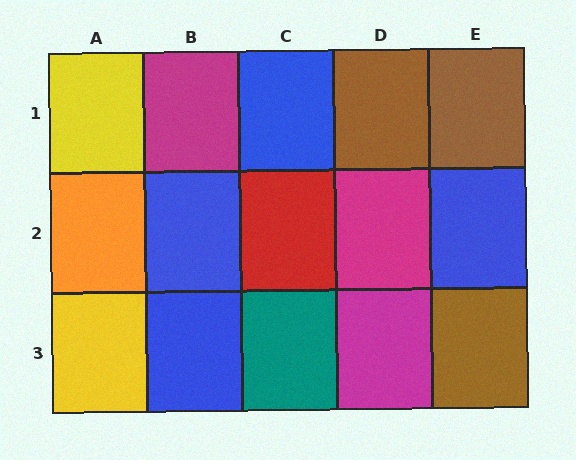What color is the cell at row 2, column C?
Red.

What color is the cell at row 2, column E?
Blue.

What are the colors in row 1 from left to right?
Yellow, magenta, blue, brown, brown.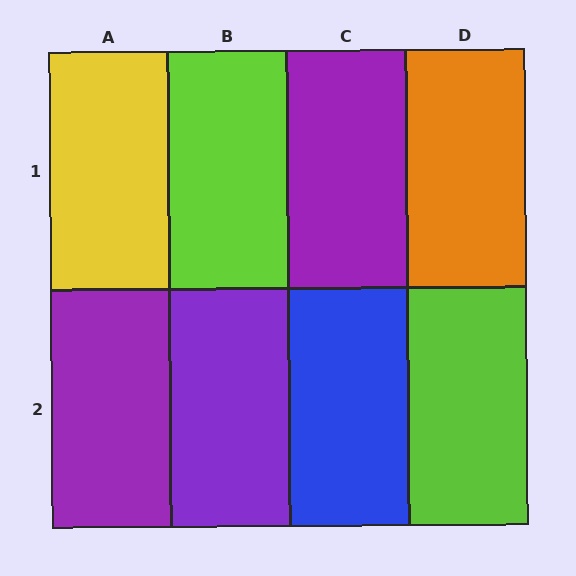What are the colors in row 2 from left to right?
Purple, purple, blue, lime.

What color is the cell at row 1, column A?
Yellow.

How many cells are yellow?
1 cell is yellow.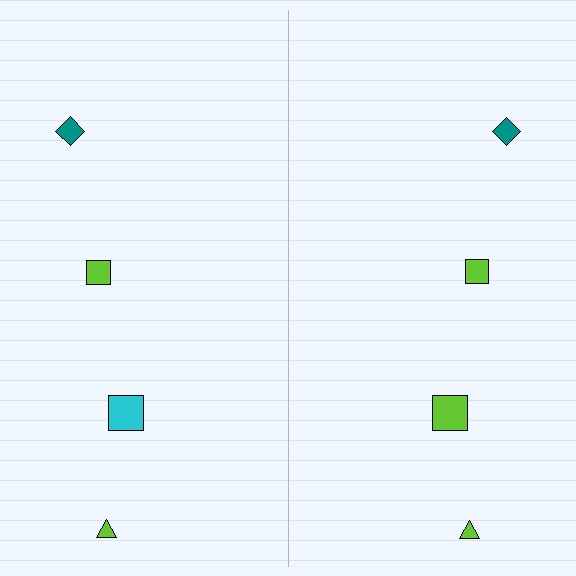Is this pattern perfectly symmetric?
No, the pattern is not perfectly symmetric. The lime square on the right side breaks the symmetry — its mirror counterpart is cyan.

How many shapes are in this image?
There are 8 shapes in this image.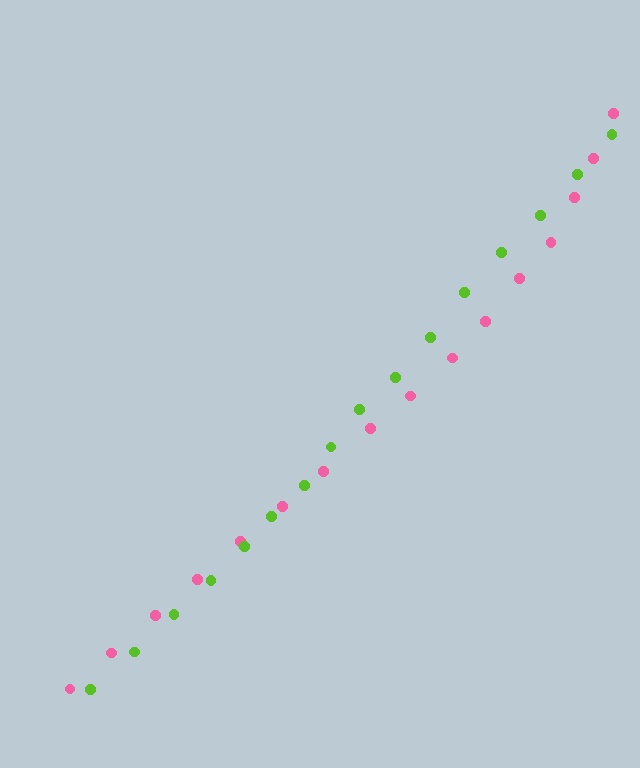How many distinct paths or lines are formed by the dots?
There are 2 distinct paths.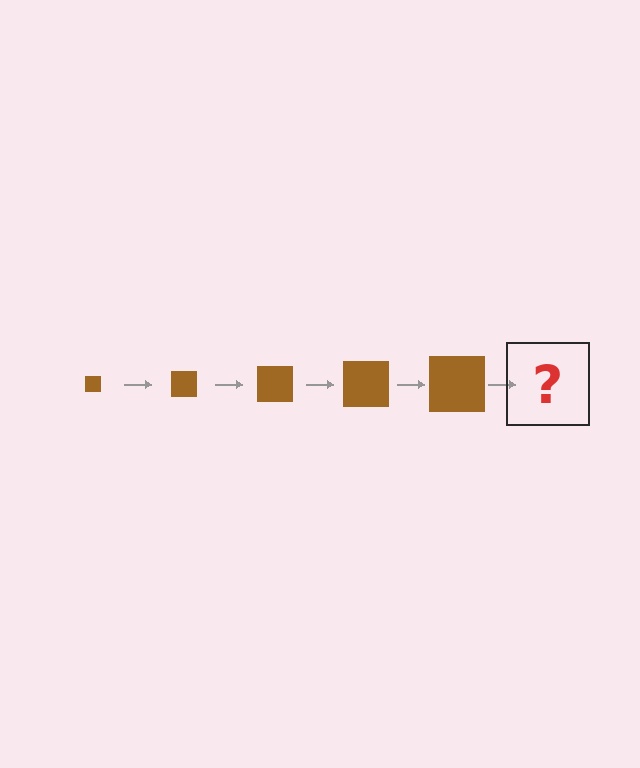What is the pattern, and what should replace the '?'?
The pattern is that the square gets progressively larger each step. The '?' should be a brown square, larger than the previous one.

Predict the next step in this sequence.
The next step is a brown square, larger than the previous one.